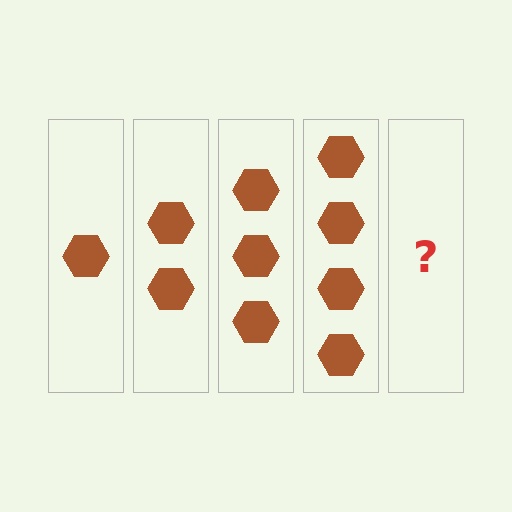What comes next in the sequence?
The next element should be 5 hexagons.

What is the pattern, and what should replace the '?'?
The pattern is that each step adds one more hexagon. The '?' should be 5 hexagons.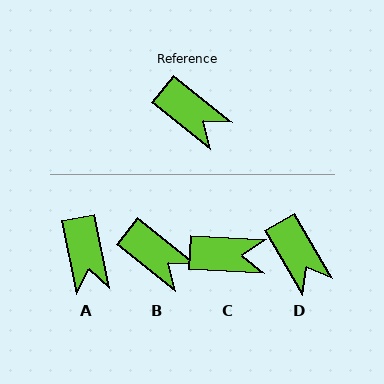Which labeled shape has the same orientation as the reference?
B.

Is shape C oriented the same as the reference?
No, it is off by about 35 degrees.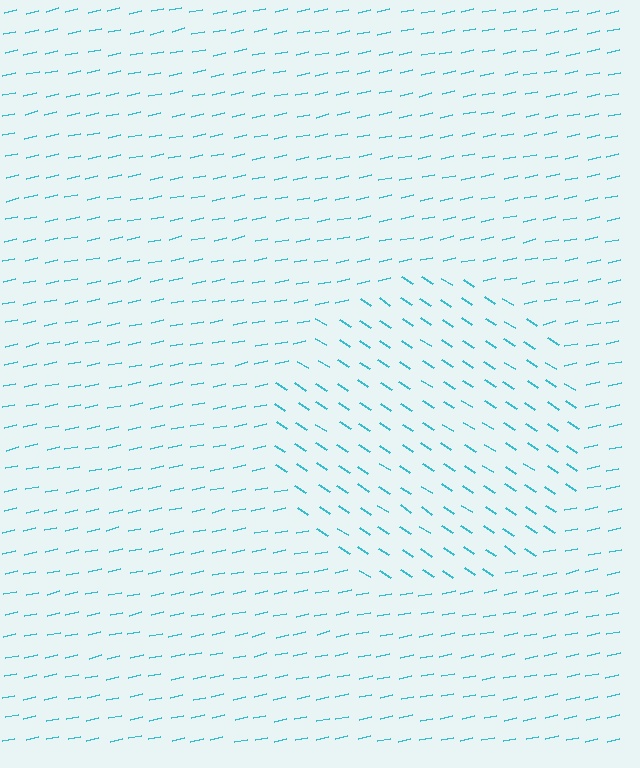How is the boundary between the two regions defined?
The boundary is defined purely by a change in line orientation (approximately 45 degrees difference). All lines are the same color and thickness.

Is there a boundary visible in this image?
Yes, there is a texture boundary formed by a change in line orientation.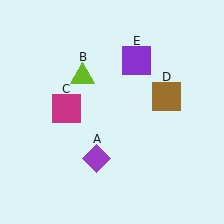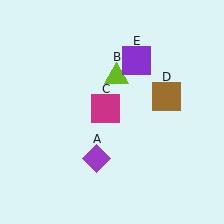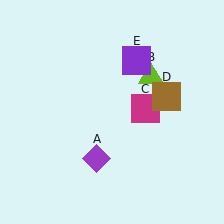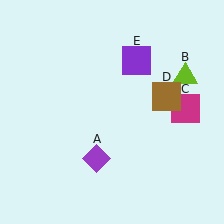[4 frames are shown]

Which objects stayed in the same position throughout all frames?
Purple diamond (object A) and brown square (object D) and purple square (object E) remained stationary.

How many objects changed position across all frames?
2 objects changed position: lime triangle (object B), magenta square (object C).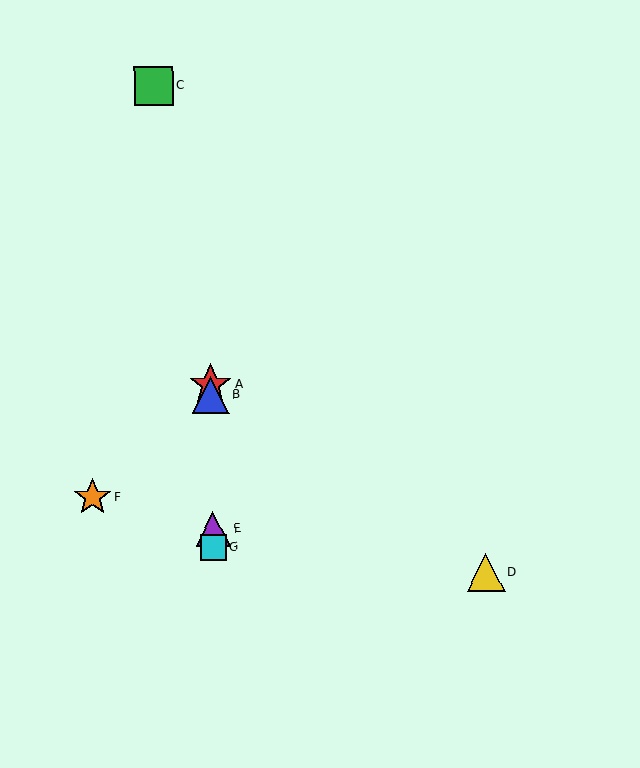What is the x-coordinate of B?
Object B is at x≈211.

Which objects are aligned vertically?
Objects A, B, E, G are aligned vertically.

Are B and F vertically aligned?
No, B is at x≈211 and F is at x≈92.